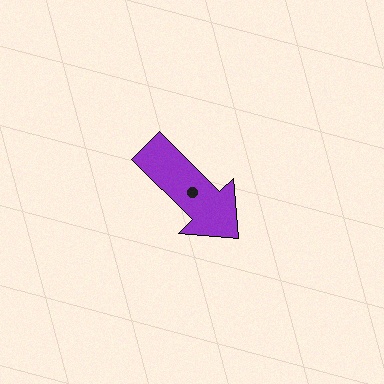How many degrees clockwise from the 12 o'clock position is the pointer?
Approximately 135 degrees.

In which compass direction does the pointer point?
Southeast.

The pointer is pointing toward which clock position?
Roughly 4 o'clock.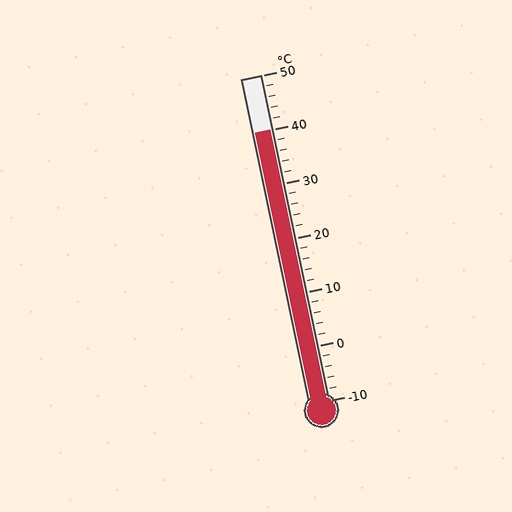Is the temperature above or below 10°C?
The temperature is above 10°C.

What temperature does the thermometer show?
The thermometer shows approximately 40°C.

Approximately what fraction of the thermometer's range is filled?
The thermometer is filled to approximately 85% of its range.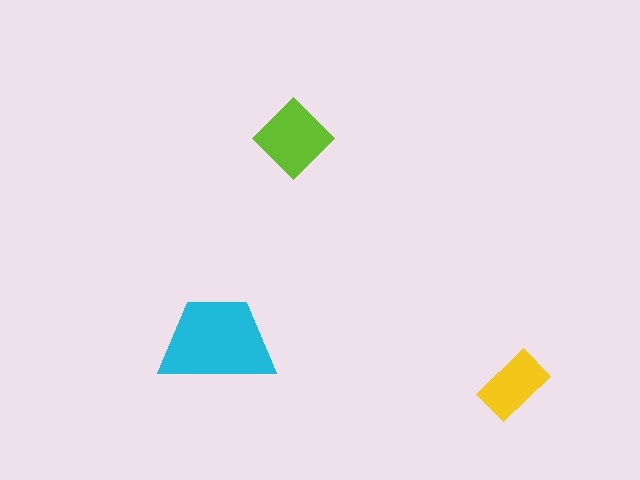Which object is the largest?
The cyan trapezoid.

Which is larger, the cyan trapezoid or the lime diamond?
The cyan trapezoid.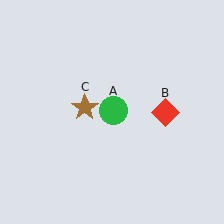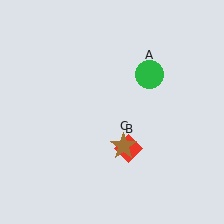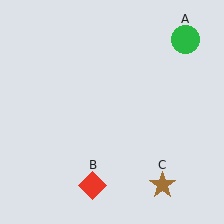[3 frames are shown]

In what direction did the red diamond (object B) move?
The red diamond (object B) moved down and to the left.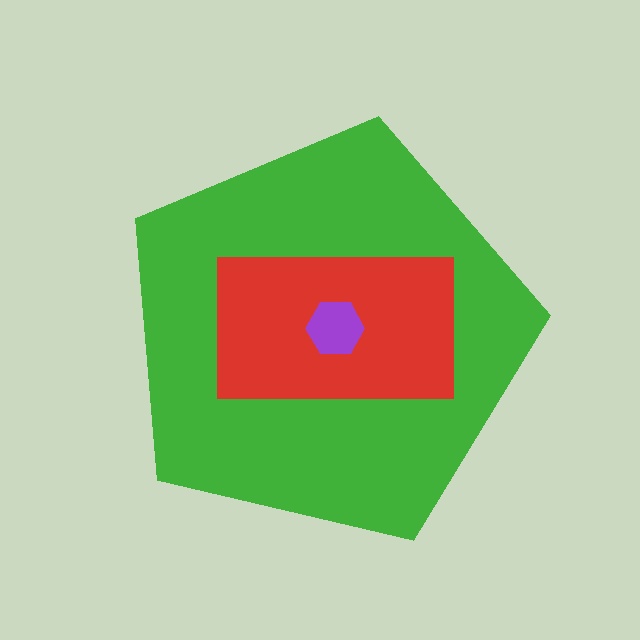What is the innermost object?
The purple hexagon.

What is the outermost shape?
The green pentagon.